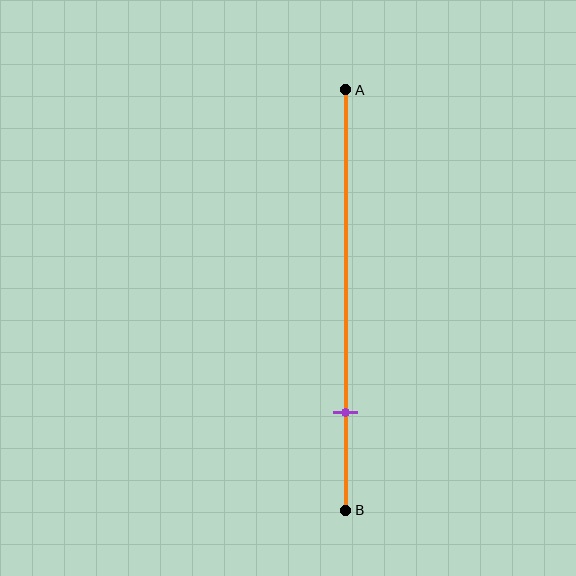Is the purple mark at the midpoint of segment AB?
No, the mark is at about 75% from A, not at the 50% midpoint.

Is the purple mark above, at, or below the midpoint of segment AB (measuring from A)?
The purple mark is below the midpoint of segment AB.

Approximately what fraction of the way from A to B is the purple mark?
The purple mark is approximately 75% of the way from A to B.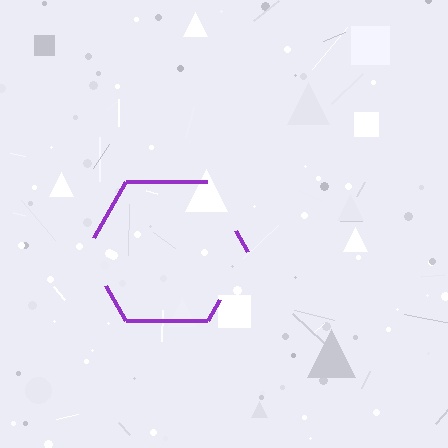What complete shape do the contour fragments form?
The contour fragments form a hexagon.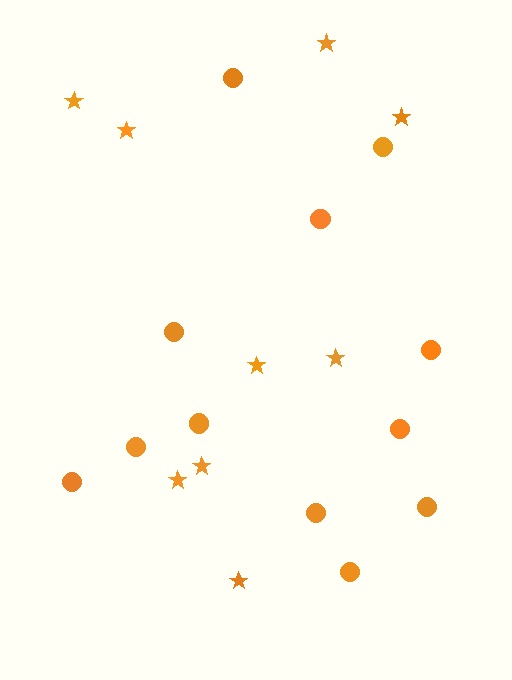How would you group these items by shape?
There are 2 groups: one group of stars (9) and one group of circles (12).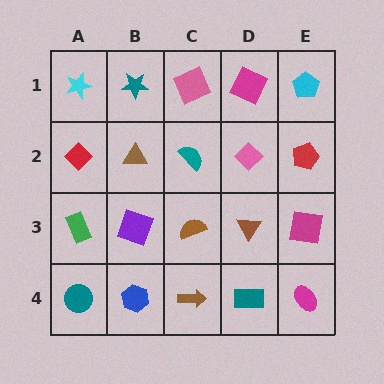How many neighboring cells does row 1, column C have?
3.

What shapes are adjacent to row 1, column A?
A red diamond (row 2, column A), a teal star (row 1, column B).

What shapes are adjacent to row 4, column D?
A brown triangle (row 3, column D), a brown arrow (row 4, column C), a magenta ellipse (row 4, column E).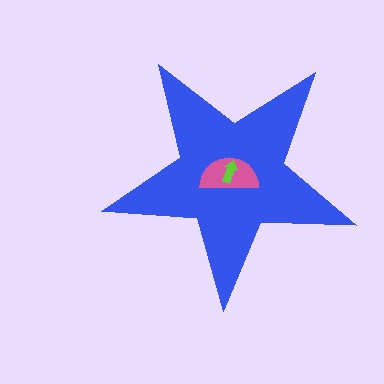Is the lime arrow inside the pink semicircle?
Yes.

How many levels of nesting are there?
3.